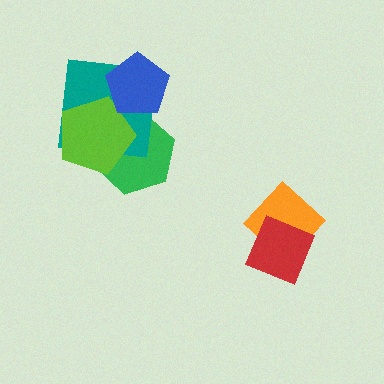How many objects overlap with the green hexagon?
3 objects overlap with the green hexagon.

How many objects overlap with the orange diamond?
1 object overlaps with the orange diamond.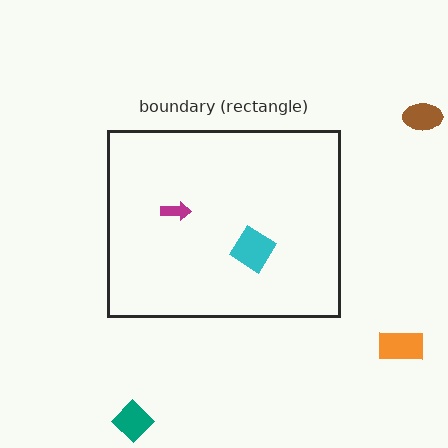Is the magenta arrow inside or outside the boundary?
Inside.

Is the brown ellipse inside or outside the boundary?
Outside.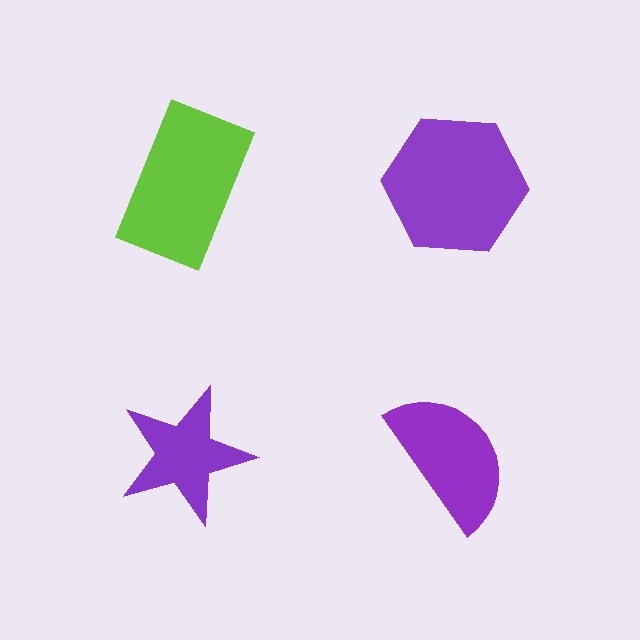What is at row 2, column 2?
A purple semicircle.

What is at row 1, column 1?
A lime rectangle.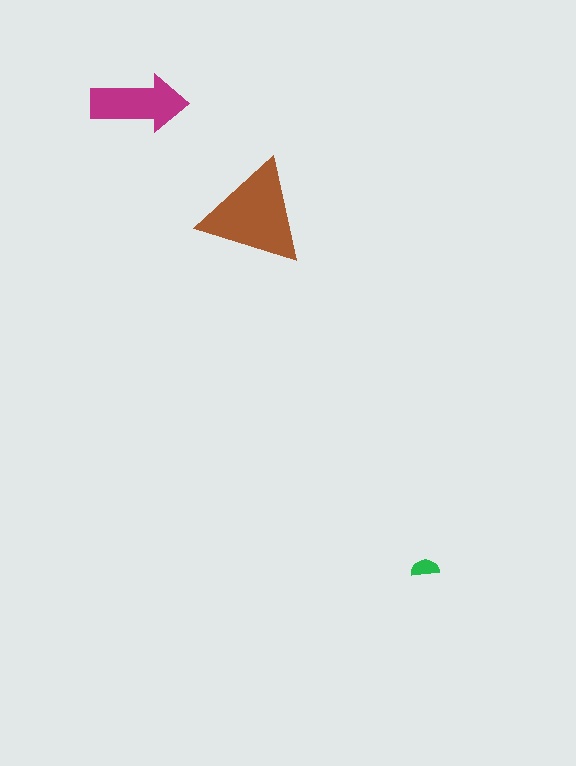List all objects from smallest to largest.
The green semicircle, the magenta arrow, the brown triangle.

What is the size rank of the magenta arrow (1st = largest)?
2nd.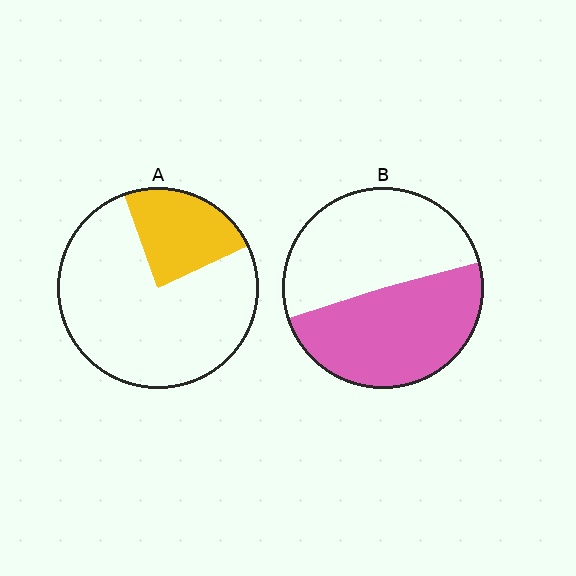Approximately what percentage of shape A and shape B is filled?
A is approximately 25% and B is approximately 50%.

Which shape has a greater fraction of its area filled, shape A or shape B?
Shape B.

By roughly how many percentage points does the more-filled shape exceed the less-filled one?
By roughly 25 percentage points (B over A).